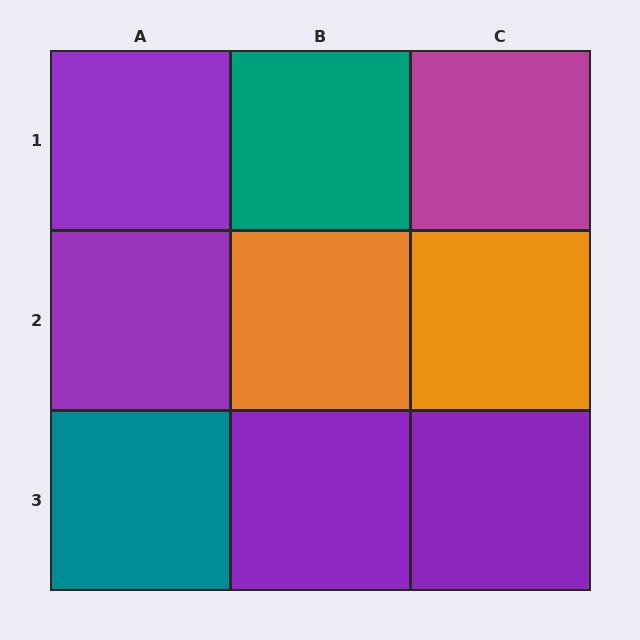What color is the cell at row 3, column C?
Purple.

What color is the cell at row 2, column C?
Orange.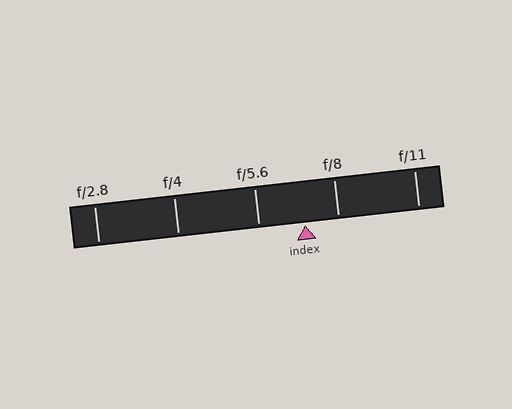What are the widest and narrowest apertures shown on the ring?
The widest aperture shown is f/2.8 and the narrowest is f/11.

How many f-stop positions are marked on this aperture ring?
There are 5 f-stop positions marked.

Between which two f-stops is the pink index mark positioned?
The index mark is between f/5.6 and f/8.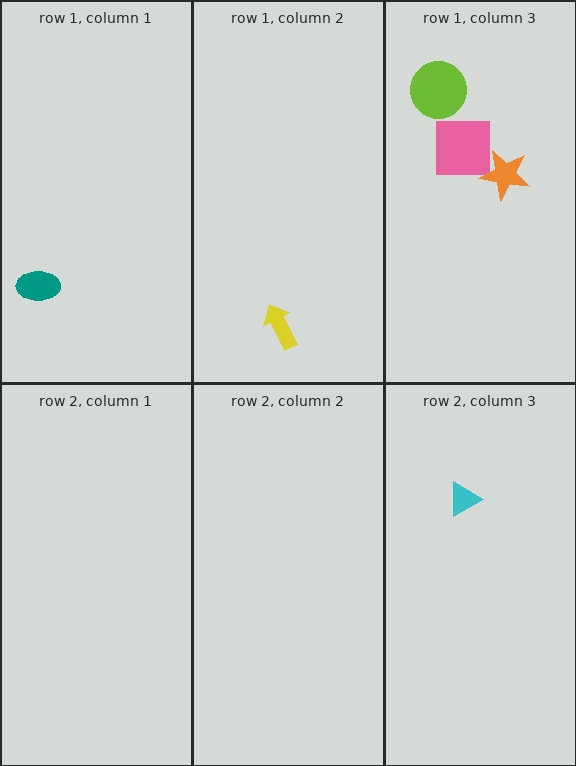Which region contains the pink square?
The row 1, column 3 region.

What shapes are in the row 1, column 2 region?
The yellow arrow.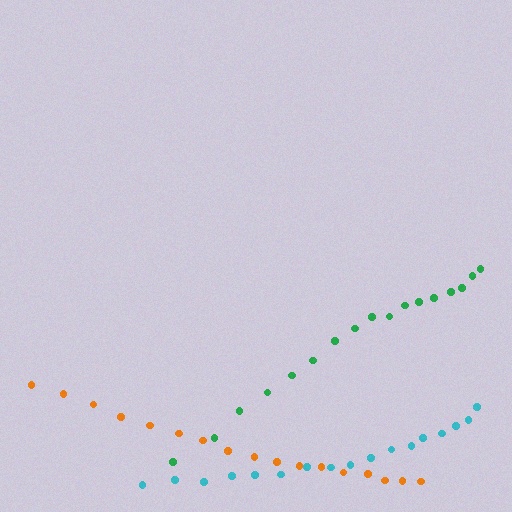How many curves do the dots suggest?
There are 3 distinct paths.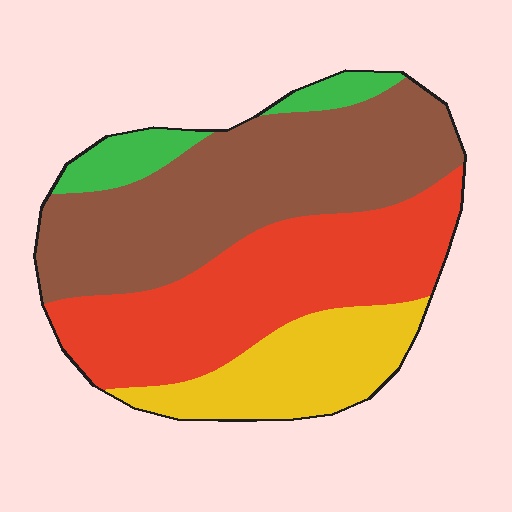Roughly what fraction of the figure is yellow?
Yellow takes up about one sixth (1/6) of the figure.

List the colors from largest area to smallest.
From largest to smallest: brown, red, yellow, green.